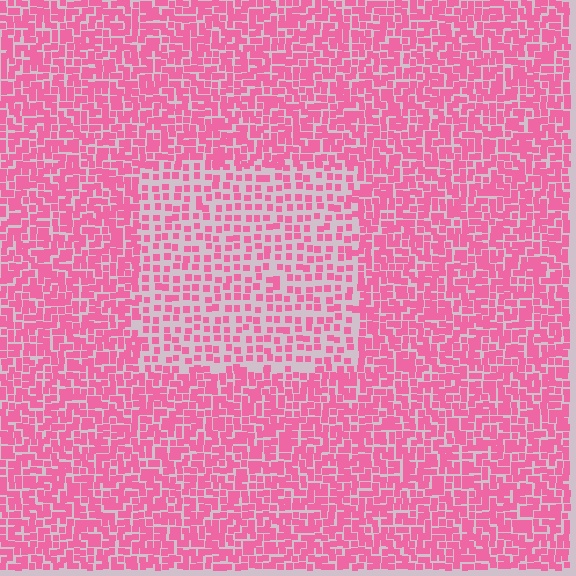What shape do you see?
I see a rectangle.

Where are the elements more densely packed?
The elements are more densely packed outside the rectangle boundary.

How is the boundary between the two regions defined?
The boundary is defined by a change in element density (approximately 1.9x ratio). All elements are the same color, size, and shape.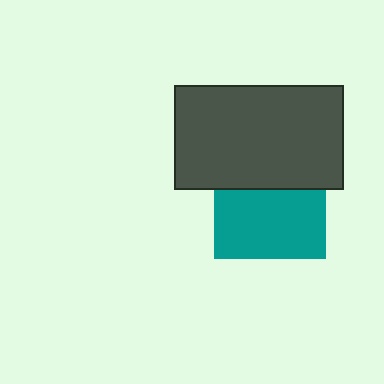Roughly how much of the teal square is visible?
About half of it is visible (roughly 62%).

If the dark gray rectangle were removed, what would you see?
You would see the complete teal square.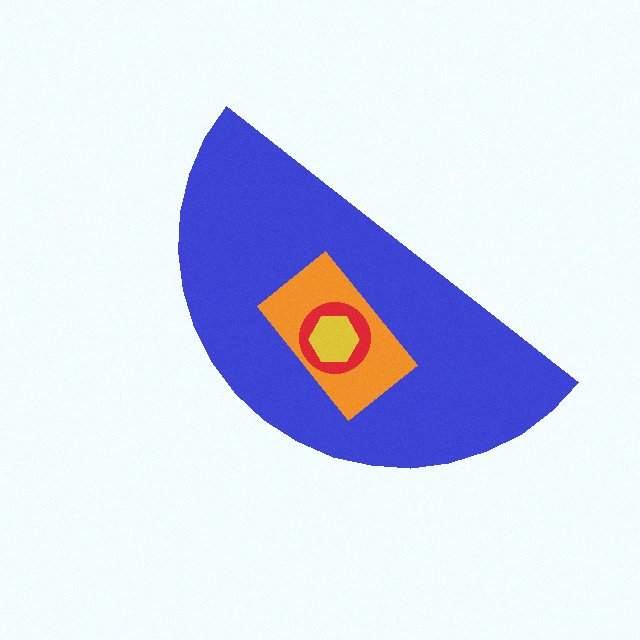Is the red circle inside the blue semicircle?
Yes.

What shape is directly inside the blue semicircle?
The orange rectangle.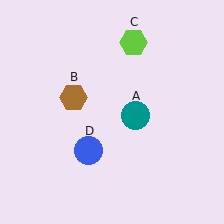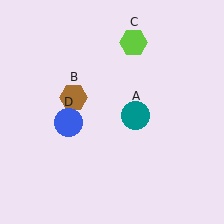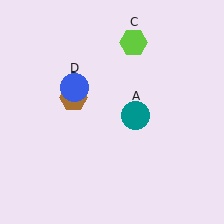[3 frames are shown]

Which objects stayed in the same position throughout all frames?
Teal circle (object A) and brown hexagon (object B) and lime hexagon (object C) remained stationary.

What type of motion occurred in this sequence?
The blue circle (object D) rotated clockwise around the center of the scene.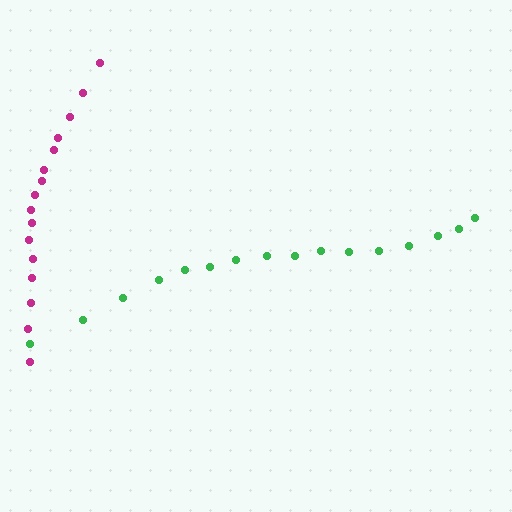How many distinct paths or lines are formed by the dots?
There are 2 distinct paths.